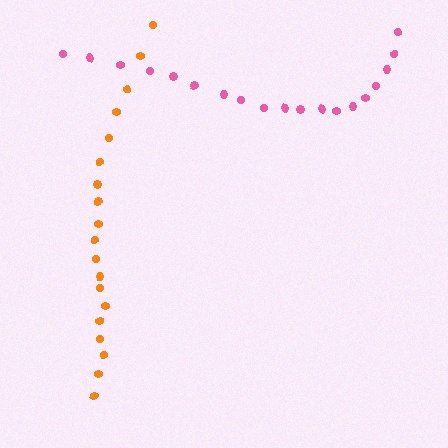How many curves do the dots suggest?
There are 2 distinct paths.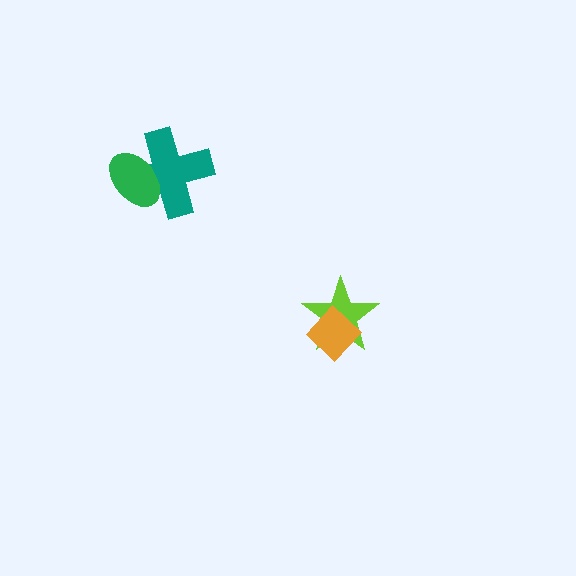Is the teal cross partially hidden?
Yes, it is partially covered by another shape.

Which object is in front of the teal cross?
The green ellipse is in front of the teal cross.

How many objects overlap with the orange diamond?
1 object overlaps with the orange diamond.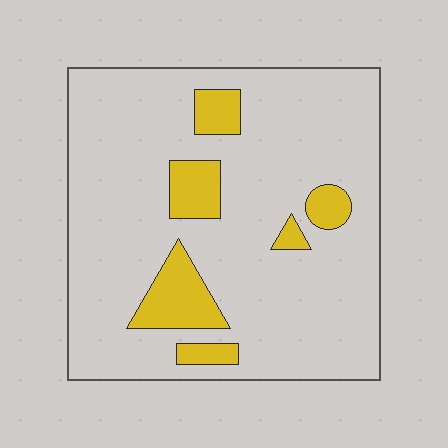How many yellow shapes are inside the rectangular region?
6.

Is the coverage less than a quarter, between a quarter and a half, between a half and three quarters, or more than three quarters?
Less than a quarter.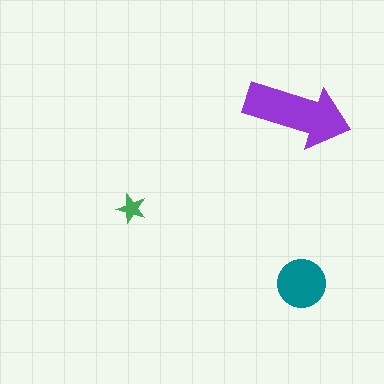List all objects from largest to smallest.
The purple arrow, the teal circle, the green star.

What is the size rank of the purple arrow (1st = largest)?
1st.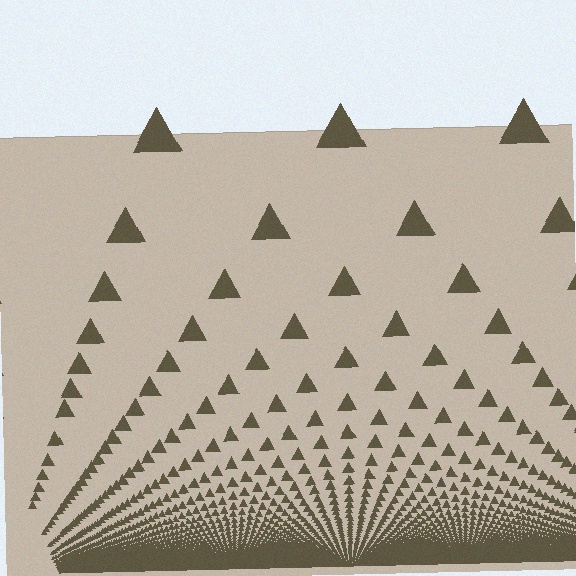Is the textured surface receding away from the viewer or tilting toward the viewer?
The surface appears to tilt toward the viewer. Texture elements get larger and sparser toward the top.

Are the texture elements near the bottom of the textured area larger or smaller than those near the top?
Smaller. The gradient is inverted — elements near the bottom are smaller and denser.